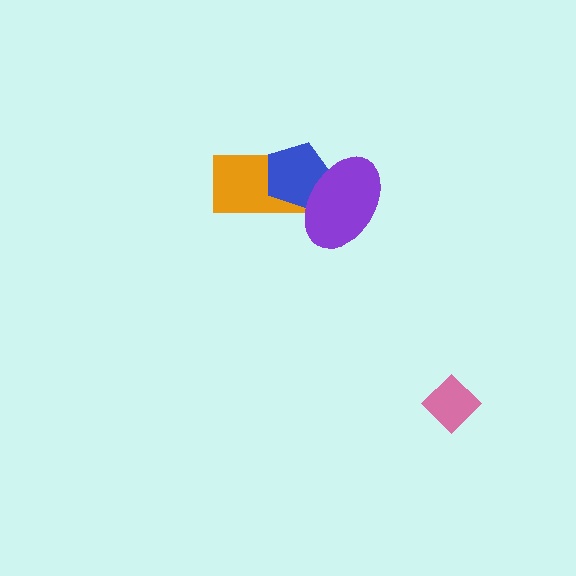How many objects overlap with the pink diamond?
0 objects overlap with the pink diamond.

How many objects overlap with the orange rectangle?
2 objects overlap with the orange rectangle.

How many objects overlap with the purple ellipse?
2 objects overlap with the purple ellipse.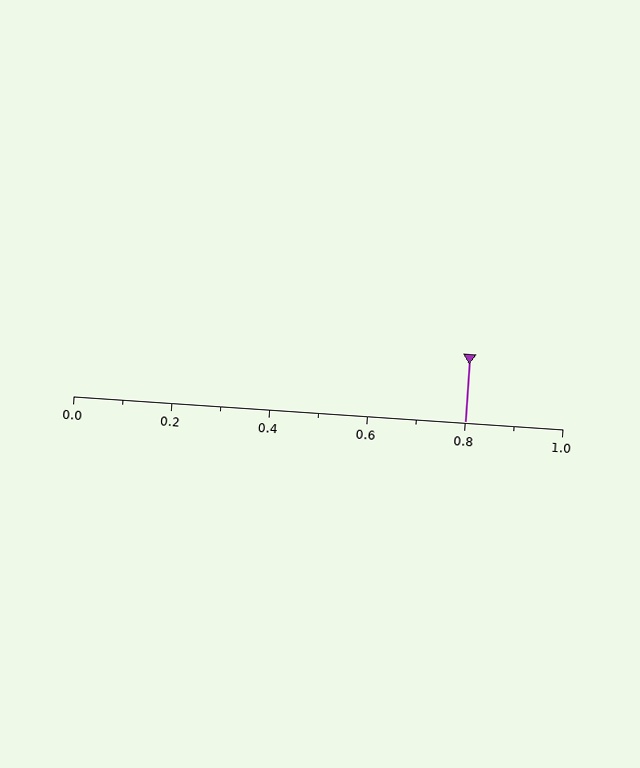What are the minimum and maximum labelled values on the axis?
The axis runs from 0.0 to 1.0.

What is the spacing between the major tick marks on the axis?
The major ticks are spaced 0.2 apart.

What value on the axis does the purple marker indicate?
The marker indicates approximately 0.8.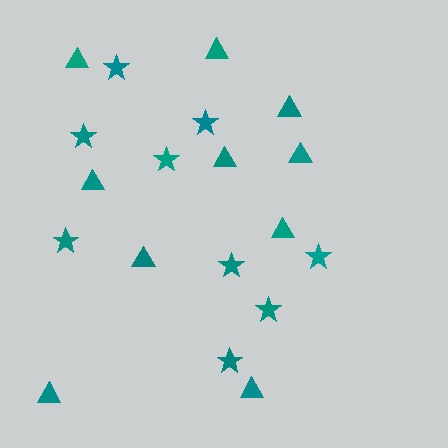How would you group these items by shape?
There are 2 groups: one group of stars (9) and one group of triangles (10).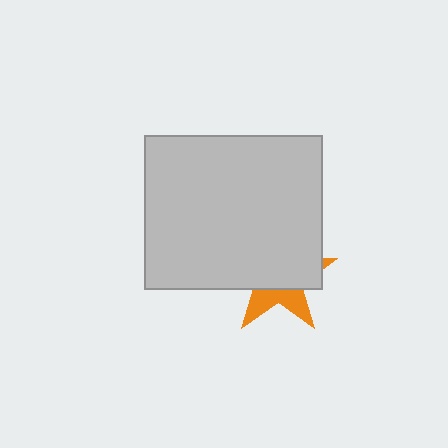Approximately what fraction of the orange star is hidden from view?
Roughly 66% of the orange star is hidden behind the light gray rectangle.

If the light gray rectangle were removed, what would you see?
You would see the complete orange star.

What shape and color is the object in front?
The object in front is a light gray rectangle.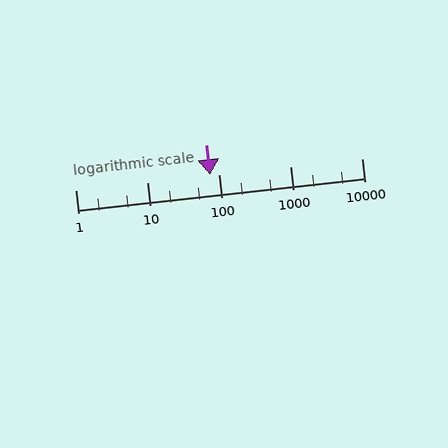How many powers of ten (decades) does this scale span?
The scale spans 4 decades, from 1 to 10000.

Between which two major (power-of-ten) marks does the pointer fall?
The pointer is between 10 and 100.